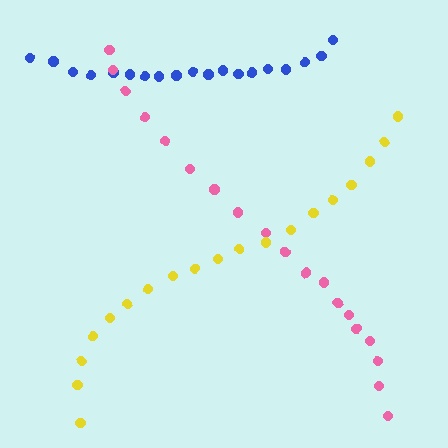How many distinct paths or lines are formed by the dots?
There are 3 distinct paths.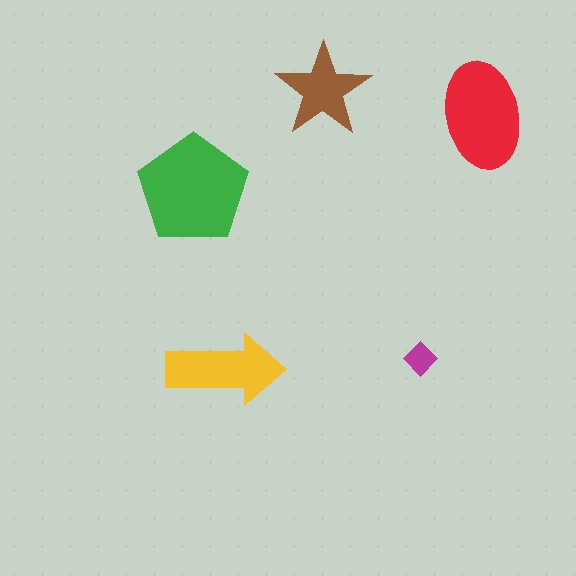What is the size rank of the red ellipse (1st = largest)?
2nd.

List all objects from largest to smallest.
The green pentagon, the red ellipse, the yellow arrow, the brown star, the magenta diamond.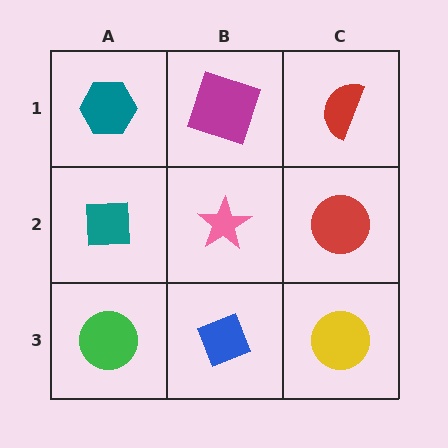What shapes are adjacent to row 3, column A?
A teal square (row 2, column A), a blue diamond (row 3, column B).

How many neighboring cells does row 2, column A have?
3.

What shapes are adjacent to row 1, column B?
A pink star (row 2, column B), a teal hexagon (row 1, column A), a red semicircle (row 1, column C).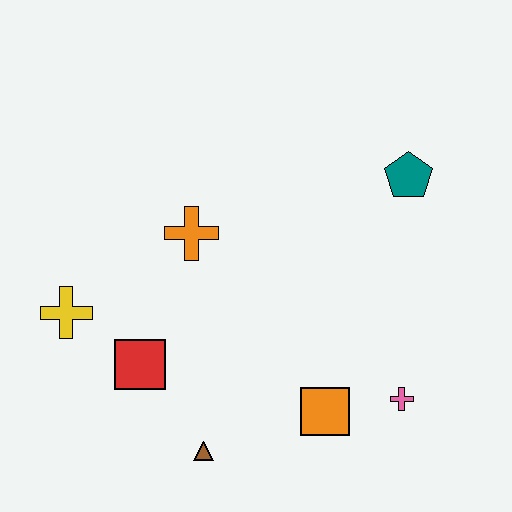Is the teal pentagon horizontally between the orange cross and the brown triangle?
No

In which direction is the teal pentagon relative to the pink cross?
The teal pentagon is above the pink cross.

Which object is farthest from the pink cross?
The yellow cross is farthest from the pink cross.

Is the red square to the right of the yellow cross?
Yes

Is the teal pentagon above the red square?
Yes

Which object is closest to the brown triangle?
The red square is closest to the brown triangle.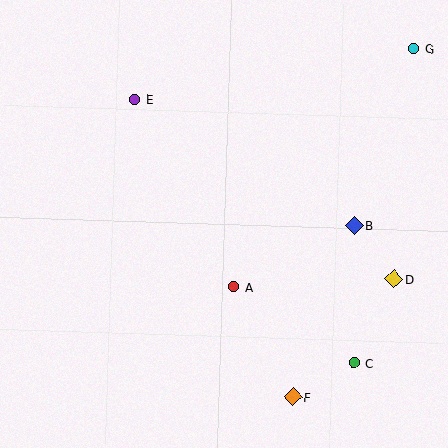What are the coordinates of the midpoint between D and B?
The midpoint between D and B is at (374, 252).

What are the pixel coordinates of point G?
Point G is at (413, 49).